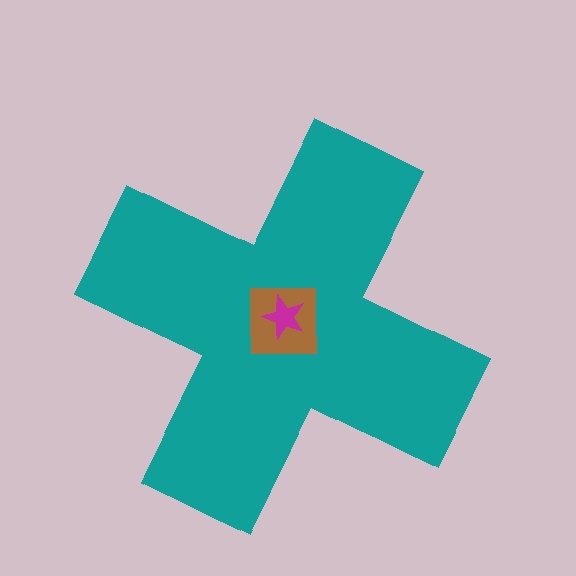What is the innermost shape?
The magenta star.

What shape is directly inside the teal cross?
The brown square.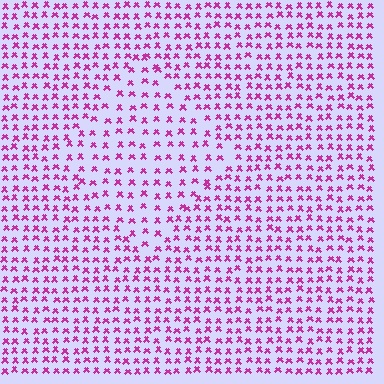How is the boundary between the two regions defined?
The boundary is defined by a change in element density (approximately 1.5x ratio). All elements are the same color, size, and shape.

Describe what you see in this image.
The image contains small magenta elements arranged at two different densities. A diamond-shaped region is visible where the elements are less densely packed than the surrounding area.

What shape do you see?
I see a diamond.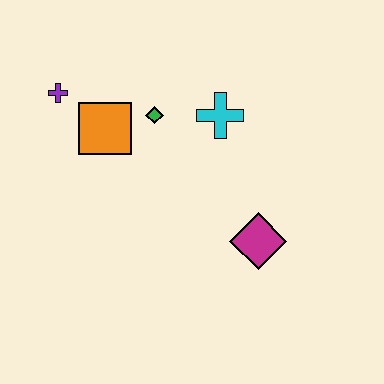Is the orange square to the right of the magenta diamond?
No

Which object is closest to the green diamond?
The orange square is closest to the green diamond.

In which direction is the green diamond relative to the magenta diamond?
The green diamond is above the magenta diamond.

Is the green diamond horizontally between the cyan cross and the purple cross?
Yes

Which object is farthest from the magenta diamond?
The purple cross is farthest from the magenta diamond.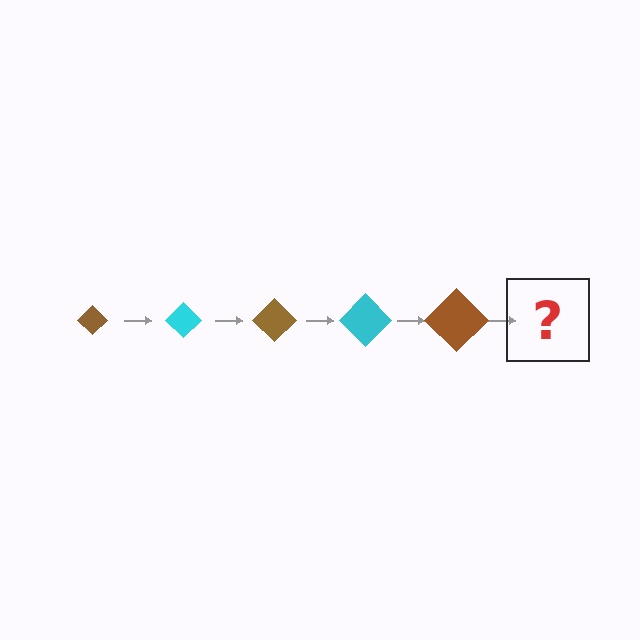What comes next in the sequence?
The next element should be a cyan diamond, larger than the previous one.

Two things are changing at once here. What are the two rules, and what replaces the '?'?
The two rules are that the diamond grows larger each step and the color cycles through brown and cyan. The '?' should be a cyan diamond, larger than the previous one.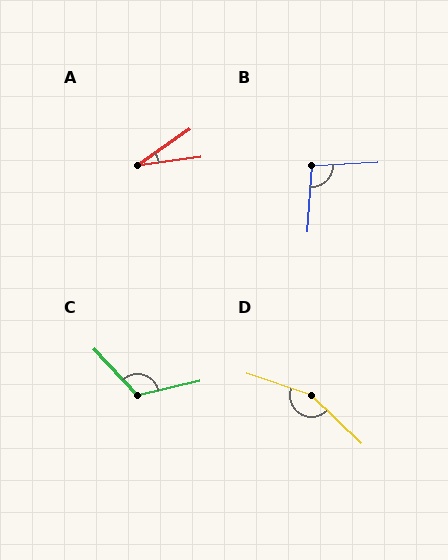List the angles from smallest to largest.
A (27°), B (98°), C (120°), D (154°).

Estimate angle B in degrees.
Approximately 98 degrees.